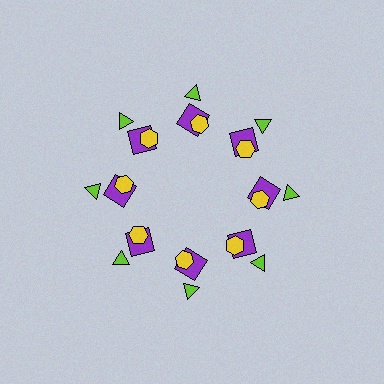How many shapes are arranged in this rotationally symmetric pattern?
There are 24 shapes, arranged in 8 groups of 3.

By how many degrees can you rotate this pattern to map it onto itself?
The pattern maps onto itself every 45 degrees of rotation.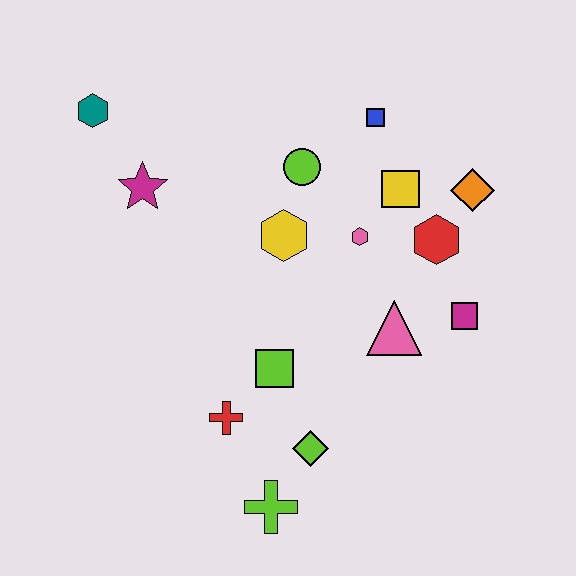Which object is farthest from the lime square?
The teal hexagon is farthest from the lime square.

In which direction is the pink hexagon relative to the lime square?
The pink hexagon is above the lime square.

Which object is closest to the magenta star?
The teal hexagon is closest to the magenta star.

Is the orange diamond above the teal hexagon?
No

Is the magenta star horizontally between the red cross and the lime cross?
No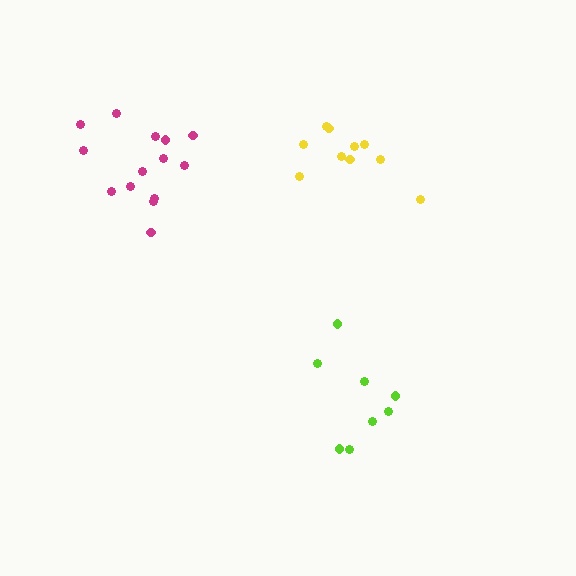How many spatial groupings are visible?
There are 3 spatial groupings.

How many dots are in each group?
Group 1: 14 dots, Group 2: 8 dots, Group 3: 10 dots (32 total).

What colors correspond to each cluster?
The clusters are colored: magenta, lime, yellow.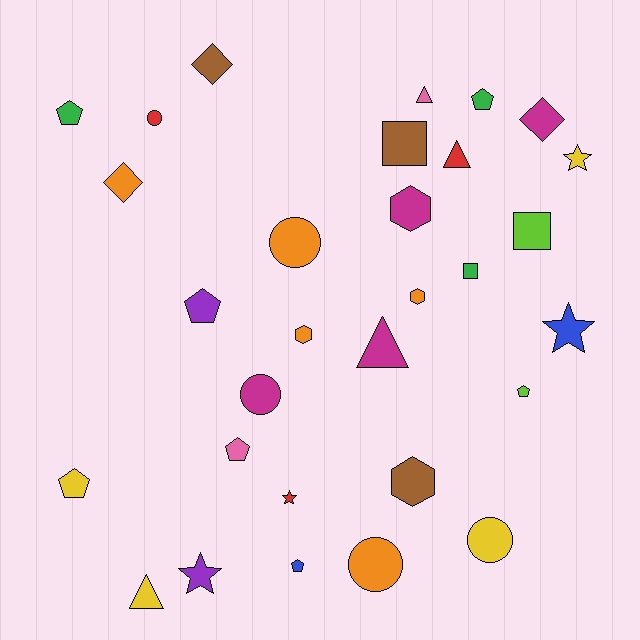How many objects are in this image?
There are 30 objects.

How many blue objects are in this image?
There are 2 blue objects.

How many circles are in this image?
There are 5 circles.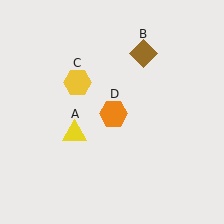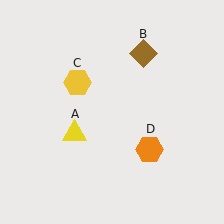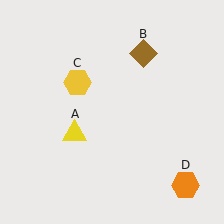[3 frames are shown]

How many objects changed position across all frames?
1 object changed position: orange hexagon (object D).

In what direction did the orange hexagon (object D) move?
The orange hexagon (object D) moved down and to the right.